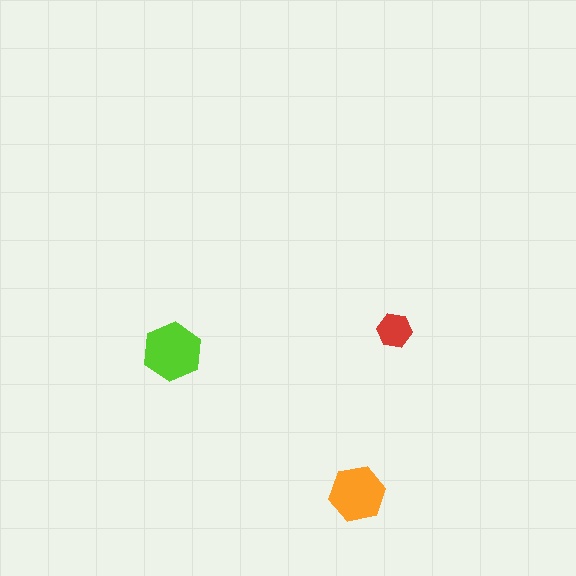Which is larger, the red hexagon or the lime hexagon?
The lime one.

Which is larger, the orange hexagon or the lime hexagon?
The lime one.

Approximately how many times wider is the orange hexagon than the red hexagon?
About 1.5 times wider.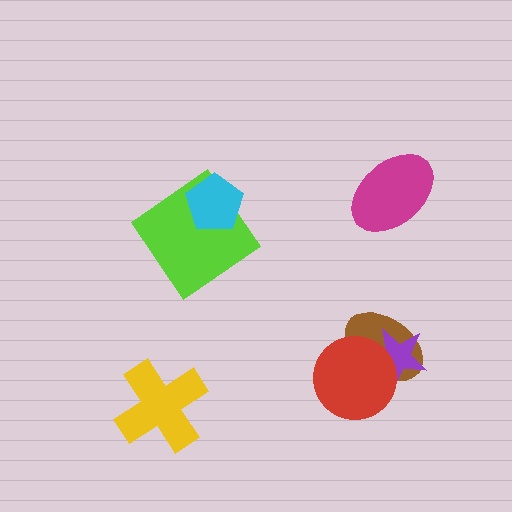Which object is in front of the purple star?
The red circle is in front of the purple star.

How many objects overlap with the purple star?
2 objects overlap with the purple star.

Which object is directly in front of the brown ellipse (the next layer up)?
The purple star is directly in front of the brown ellipse.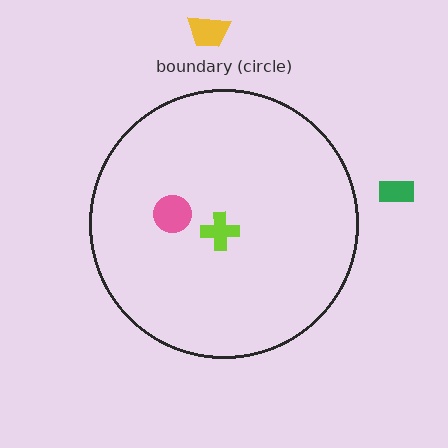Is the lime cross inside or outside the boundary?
Inside.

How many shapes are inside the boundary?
2 inside, 2 outside.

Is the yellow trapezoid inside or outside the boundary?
Outside.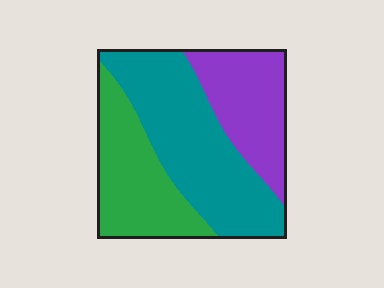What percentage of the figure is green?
Green takes up about one third (1/3) of the figure.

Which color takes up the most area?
Teal, at roughly 45%.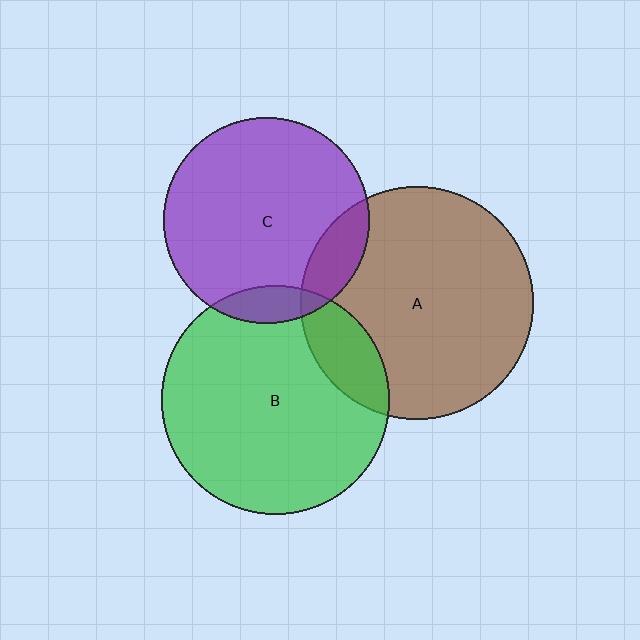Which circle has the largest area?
Circle A (brown).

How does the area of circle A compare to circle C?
Approximately 1.3 times.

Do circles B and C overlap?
Yes.